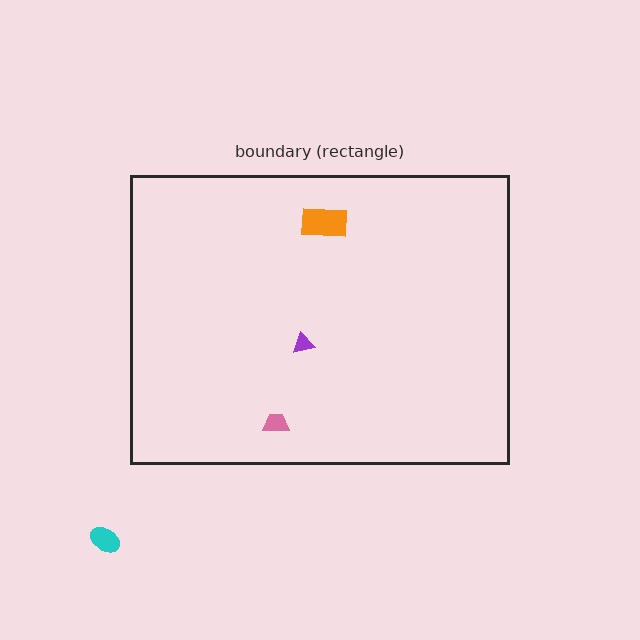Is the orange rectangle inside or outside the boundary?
Inside.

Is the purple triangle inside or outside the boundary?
Inside.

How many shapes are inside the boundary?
3 inside, 1 outside.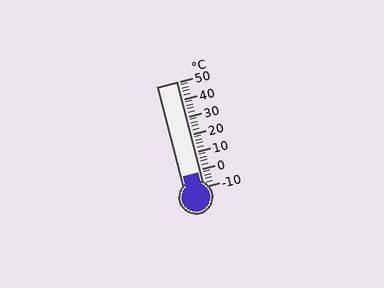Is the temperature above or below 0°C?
The temperature is below 0°C.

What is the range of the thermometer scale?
The thermometer scale ranges from -10°C to 50°C.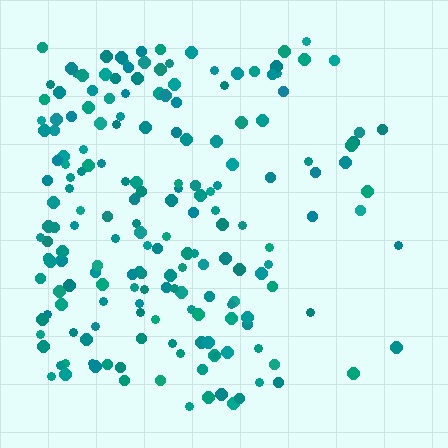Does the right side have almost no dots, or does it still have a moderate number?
Still a moderate number, just noticeably fewer than the left.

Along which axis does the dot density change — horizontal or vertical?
Horizontal.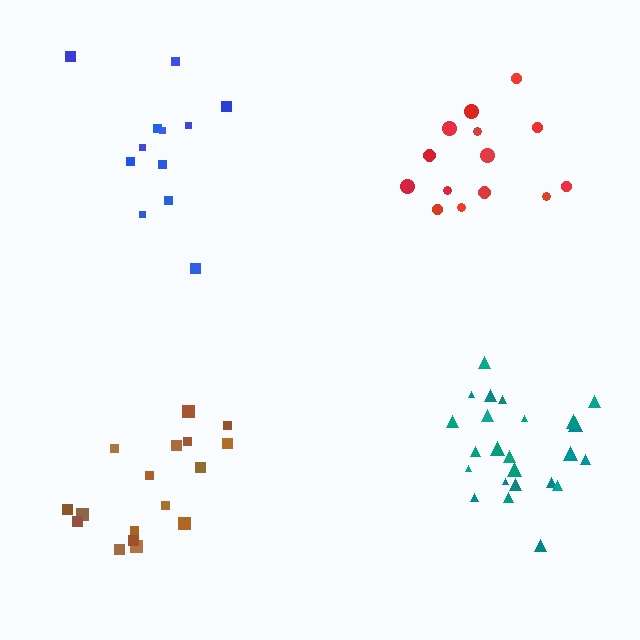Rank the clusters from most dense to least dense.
teal, brown, red, blue.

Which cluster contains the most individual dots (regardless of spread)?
Teal (24).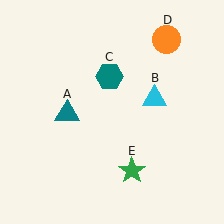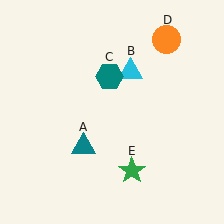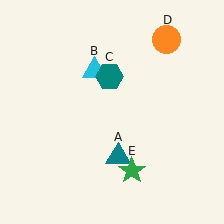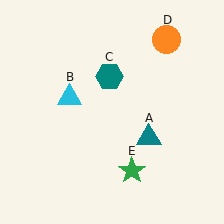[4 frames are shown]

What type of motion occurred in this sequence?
The teal triangle (object A), cyan triangle (object B) rotated counterclockwise around the center of the scene.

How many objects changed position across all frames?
2 objects changed position: teal triangle (object A), cyan triangle (object B).